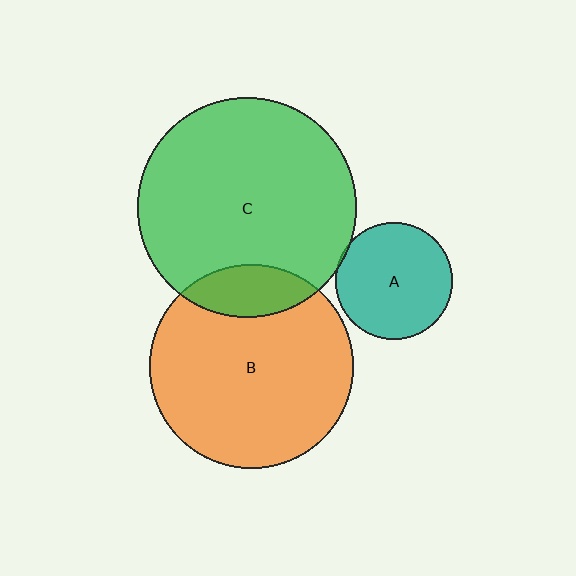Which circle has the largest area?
Circle C (green).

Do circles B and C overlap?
Yes.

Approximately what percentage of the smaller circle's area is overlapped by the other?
Approximately 15%.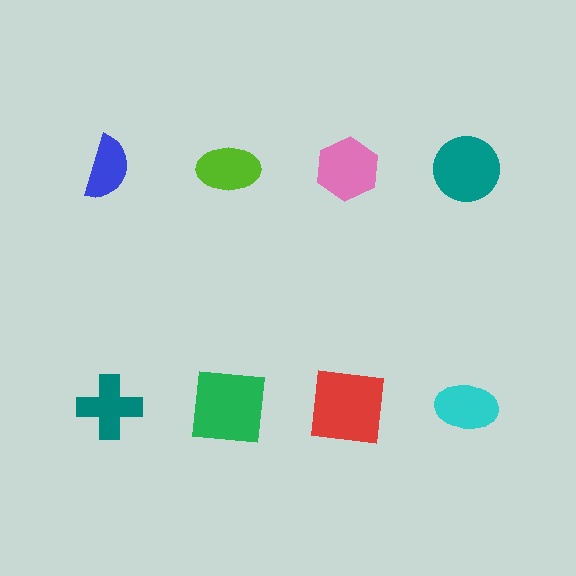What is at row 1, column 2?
A lime ellipse.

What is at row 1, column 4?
A teal circle.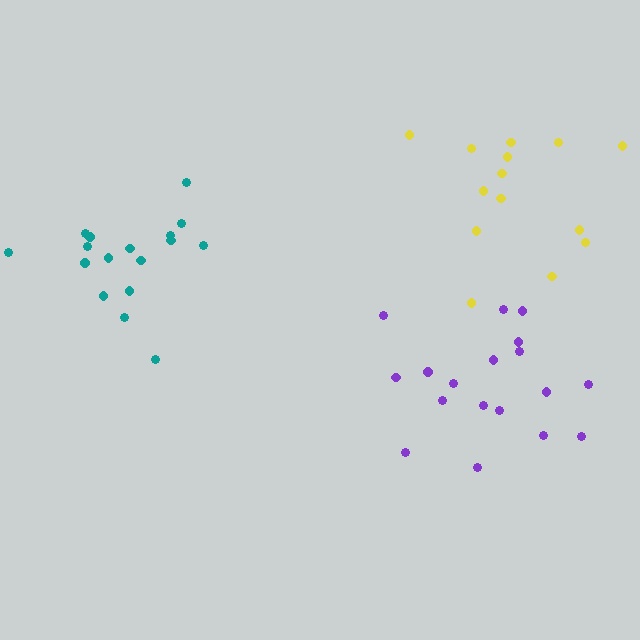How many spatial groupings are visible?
There are 3 spatial groupings.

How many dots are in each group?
Group 1: 18 dots, Group 2: 17 dots, Group 3: 14 dots (49 total).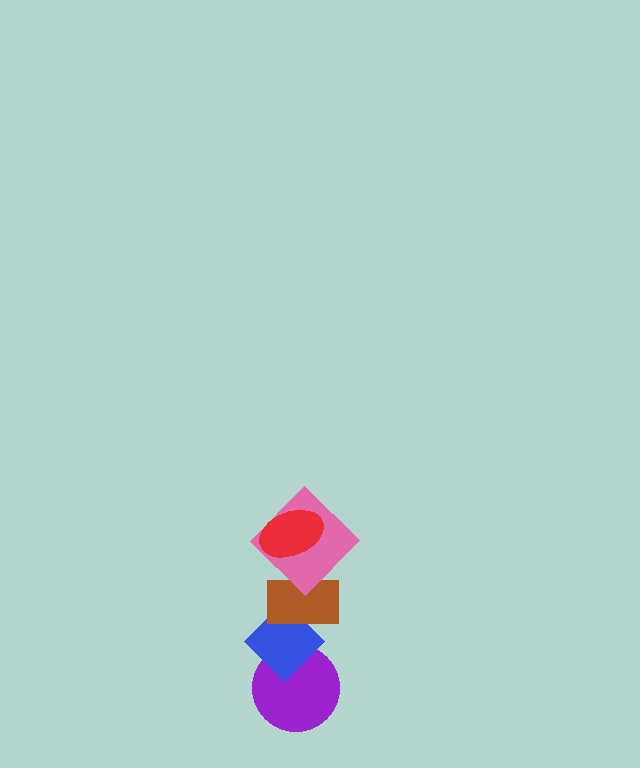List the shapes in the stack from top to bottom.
From top to bottom: the red ellipse, the pink diamond, the brown rectangle, the blue diamond, the purple circle.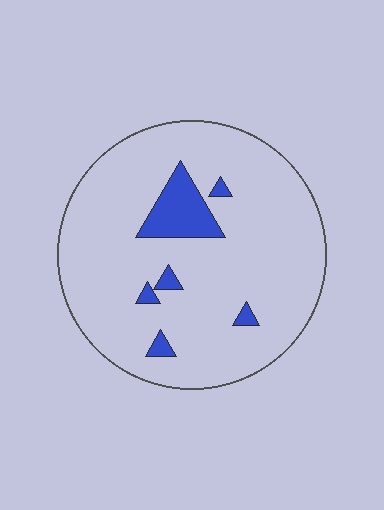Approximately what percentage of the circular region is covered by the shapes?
Approximately 10%.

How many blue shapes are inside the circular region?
6.